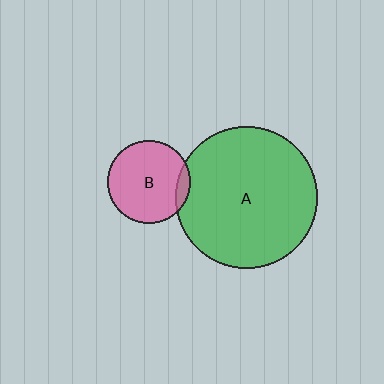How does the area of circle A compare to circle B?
Approximately 2.9 times.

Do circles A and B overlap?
Yes.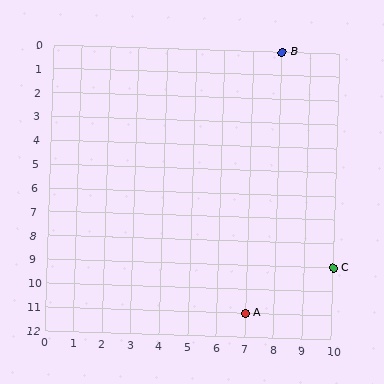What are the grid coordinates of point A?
Point A is at grid coordinates (7, 11).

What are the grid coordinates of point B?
Point B is at grid coordinates (8, 0).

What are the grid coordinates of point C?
Point C is at grid coordinates (10, 9).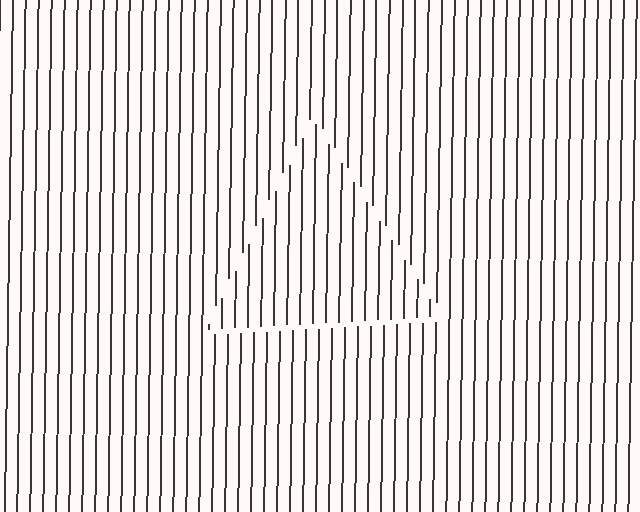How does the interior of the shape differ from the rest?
The interior of the shape contains the same grating, shifted by half a period — the contour is defined by the phase discontinuity where line-ends from the inner and outer gratings abut.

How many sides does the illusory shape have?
3 sides — the line-ends trace a triangle.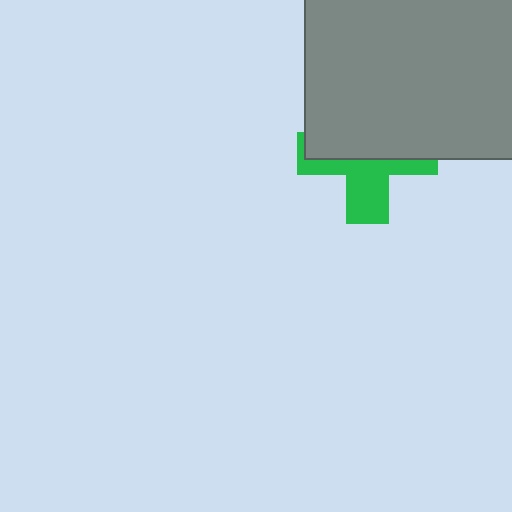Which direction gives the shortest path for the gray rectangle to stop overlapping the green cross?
Moving up gives the shortest separation.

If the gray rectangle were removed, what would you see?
You would see the complete green cross.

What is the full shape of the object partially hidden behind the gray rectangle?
The partially hidden object is a green cross.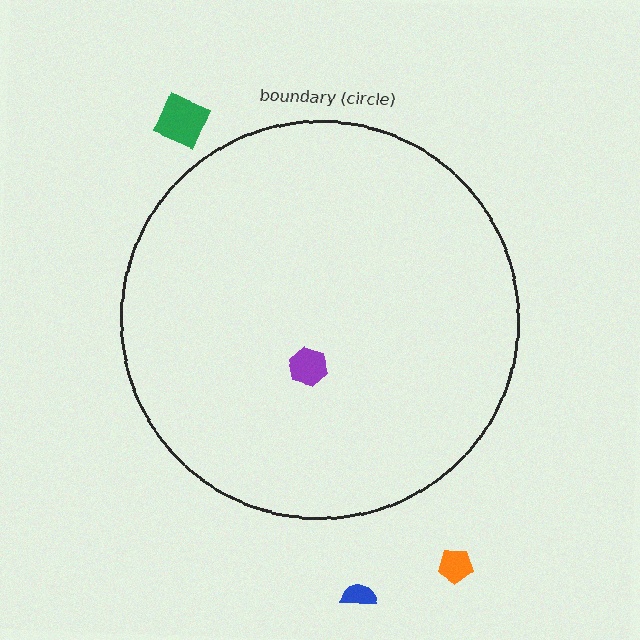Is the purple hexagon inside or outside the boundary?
Inside.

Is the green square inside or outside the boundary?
Outside.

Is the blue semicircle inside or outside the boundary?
Outside.